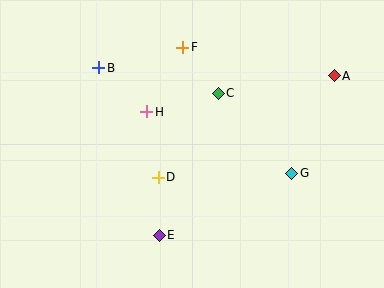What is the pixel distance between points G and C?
The distance between G and C is 108 pixels.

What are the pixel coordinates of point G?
Point G is at (292, 173).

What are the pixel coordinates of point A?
Point A is at (334, 76).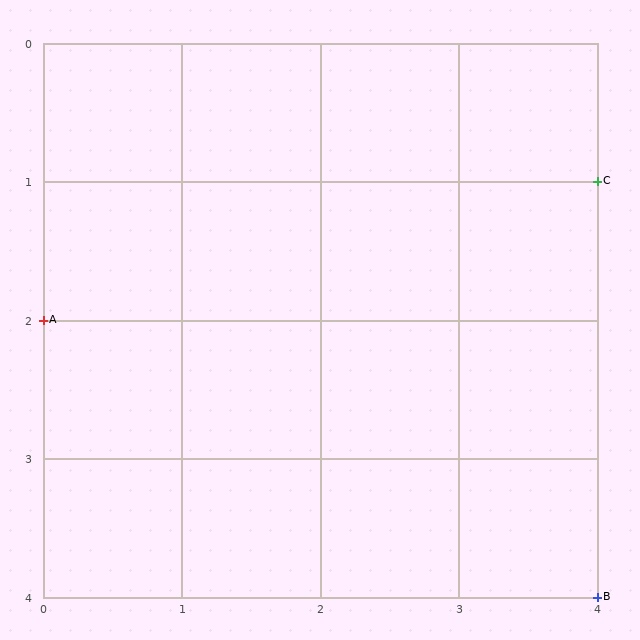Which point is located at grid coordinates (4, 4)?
Point B is at (4, 4).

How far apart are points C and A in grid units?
Points C and A are 4 columns and 1 row apart (about 4.1 grid units diagonally).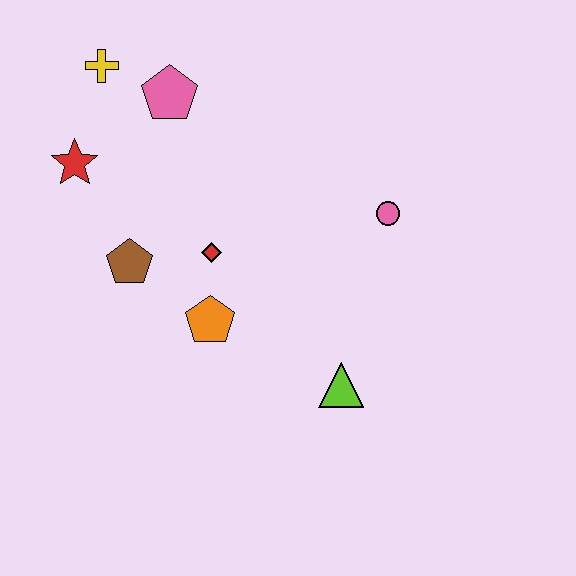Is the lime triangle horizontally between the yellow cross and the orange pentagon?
No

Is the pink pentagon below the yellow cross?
Yes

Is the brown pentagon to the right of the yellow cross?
Yes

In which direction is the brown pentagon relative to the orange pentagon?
The brown pentagon is to the left of the orange pentagon.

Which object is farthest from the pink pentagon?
The lime triangle is farthest from the pink pentagon.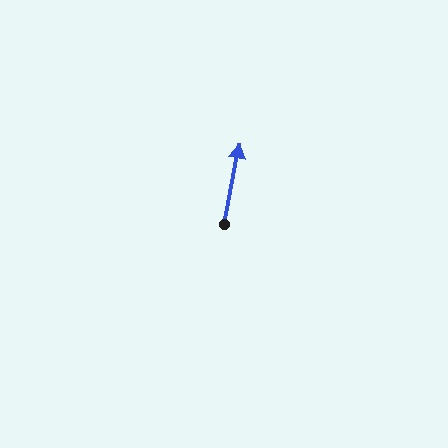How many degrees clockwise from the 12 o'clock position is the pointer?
Approximately 11 degrees.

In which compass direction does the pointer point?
North.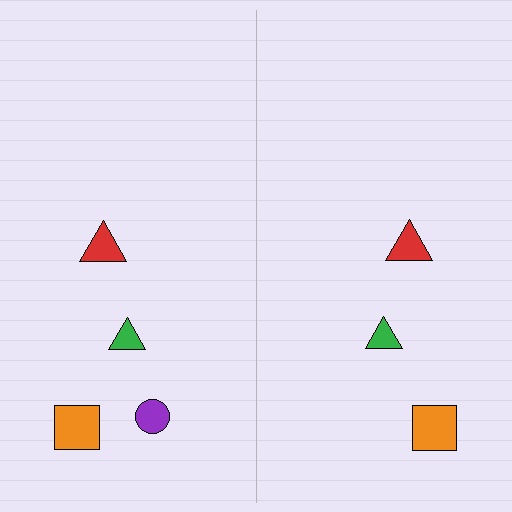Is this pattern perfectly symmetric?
No, the pattern is not perfectly symmetric. A purple circle is missing from the right side.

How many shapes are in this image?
There are 7 shapes in this image.